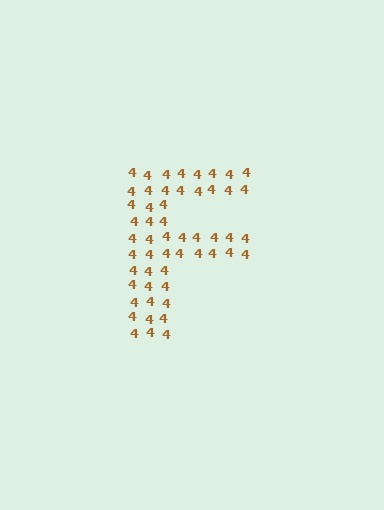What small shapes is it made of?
It is made of small digit 4's.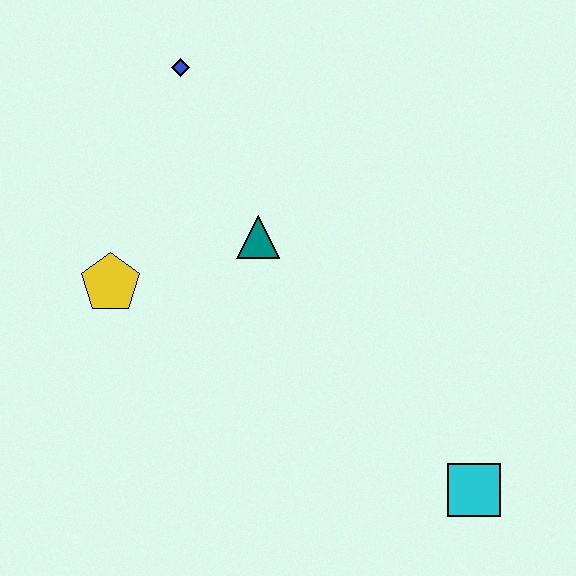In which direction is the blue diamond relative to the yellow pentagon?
The blue diamond is above the yellow pentagon.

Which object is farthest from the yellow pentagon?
The cyan square is farthest from the yellow pentagon.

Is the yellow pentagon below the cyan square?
No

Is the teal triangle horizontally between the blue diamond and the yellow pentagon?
No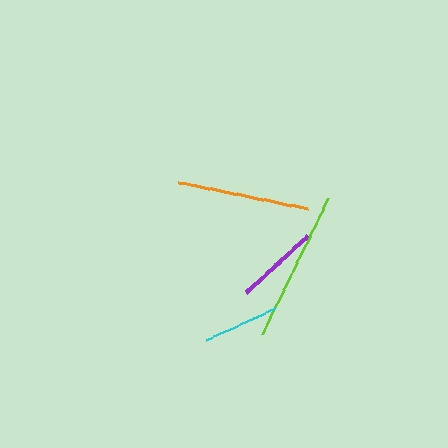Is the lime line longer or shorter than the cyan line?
The lime line is longer than the cyan line.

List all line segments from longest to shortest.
From longest to shortest: lime, orange, purple, cyan.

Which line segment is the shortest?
The cyan line is the shortest at approximately 76 pixels.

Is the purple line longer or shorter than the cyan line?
The purple line is longer than the cyan line.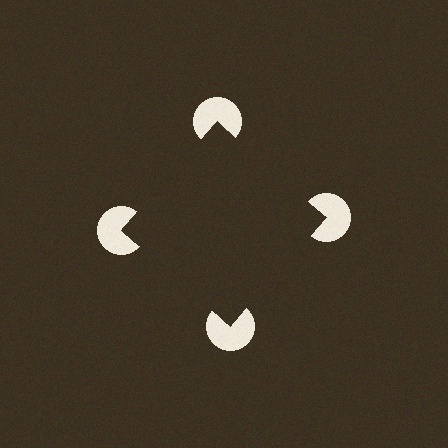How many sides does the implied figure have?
4 sides.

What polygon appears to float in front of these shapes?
An illusory square — its edges are inferred from the aligned wedge cuts in the pac-man discs, not physically drawn.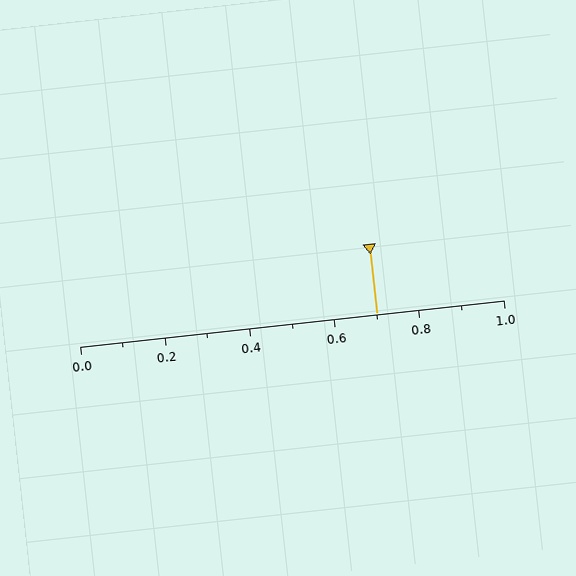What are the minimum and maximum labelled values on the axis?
The axis runs from 0.0 to 1.0.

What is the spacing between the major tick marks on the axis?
The major ticks are spaced 0.2 apart.